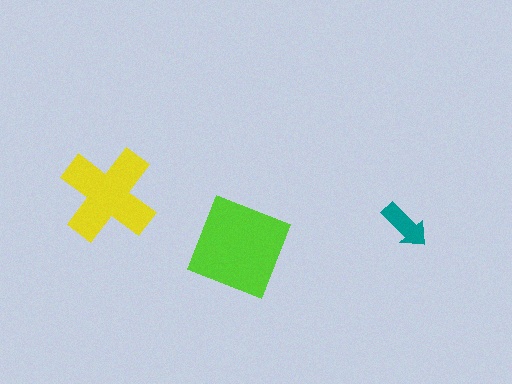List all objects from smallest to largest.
The teal arrow, the yellow cross, the lime diamond.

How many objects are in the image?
There are 3 objects in the image.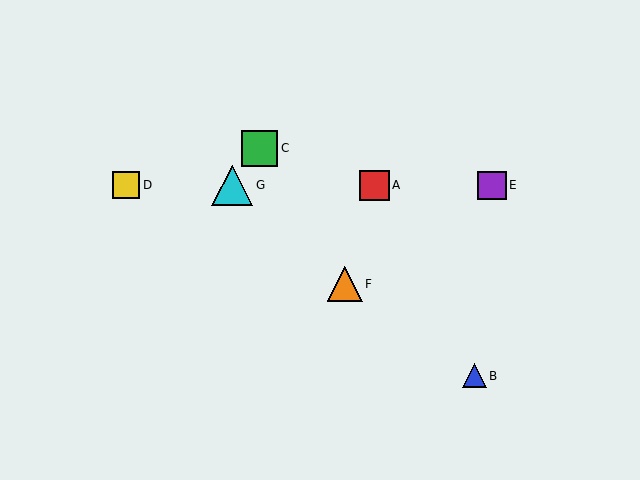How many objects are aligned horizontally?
4 objects (A, D, E, G) are aligned horizontally.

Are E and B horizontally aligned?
No, E is at y≈185 and B is at y≈376.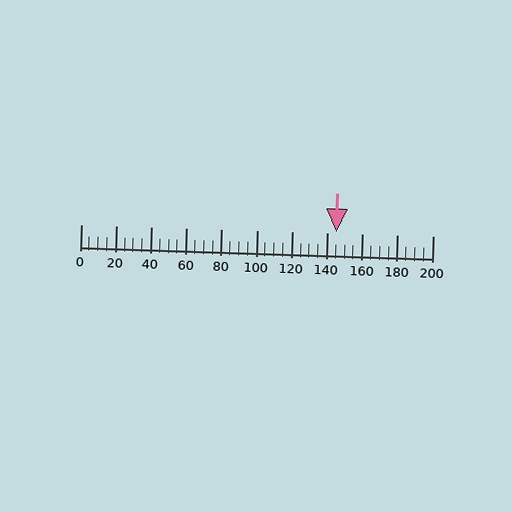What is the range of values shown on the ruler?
The ruler shows values from 0 to 200.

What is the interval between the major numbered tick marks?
The major tick marks are spaced 20 units apart.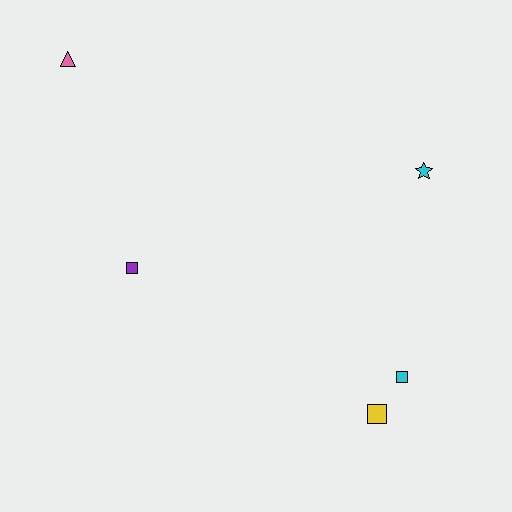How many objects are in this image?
There are 5 objects.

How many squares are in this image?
There are 3 squares.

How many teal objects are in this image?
There are no teal objects.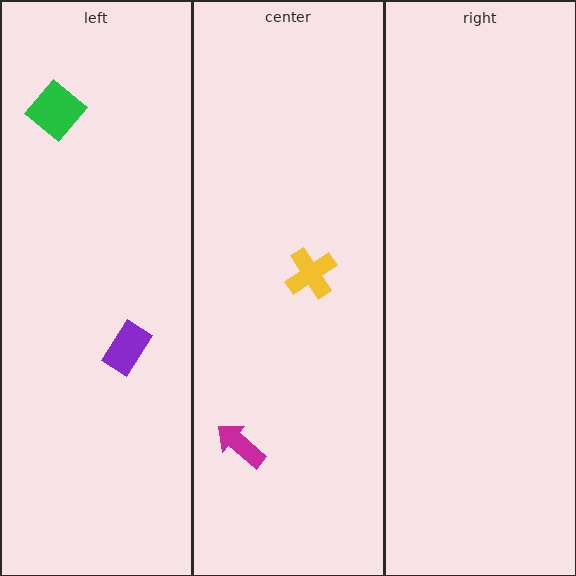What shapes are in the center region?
The yellow cross, the magenta arrow.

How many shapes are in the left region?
2.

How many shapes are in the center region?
2.